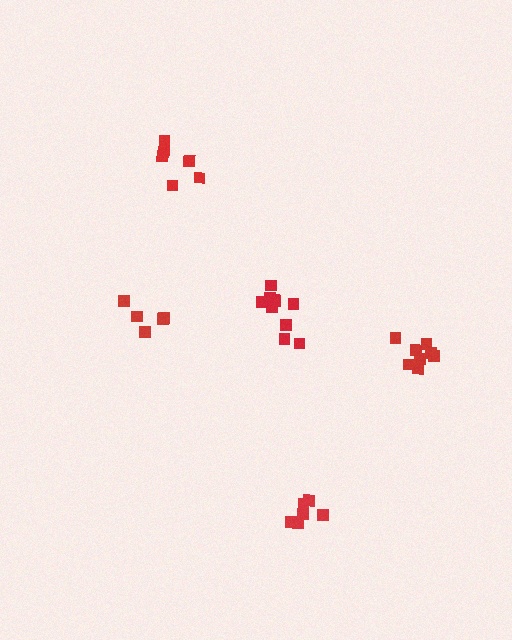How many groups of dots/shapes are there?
There are 5 groups.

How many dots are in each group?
Group 1: 6 dots, Group 2: 10 dots, Group 3: 8 dots, Group 4: 6 dots, Group 5: 6 dots (36 total).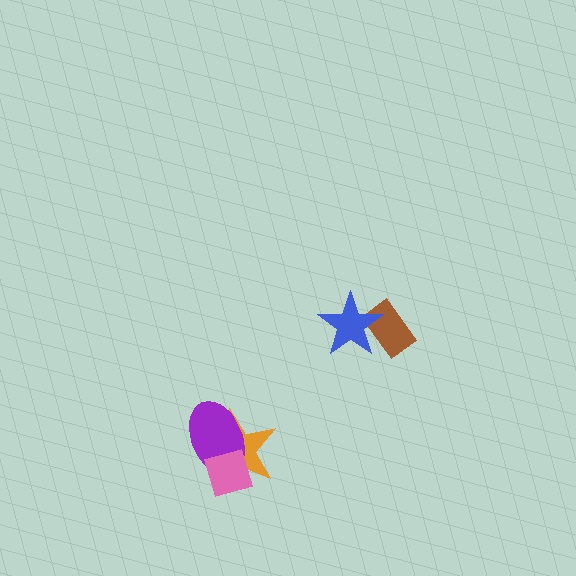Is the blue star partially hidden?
No, no other shape covers it.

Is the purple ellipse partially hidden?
Yes, it is partially covered by another shape.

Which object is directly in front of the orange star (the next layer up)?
The purple ellipse is directly in front of the orange star.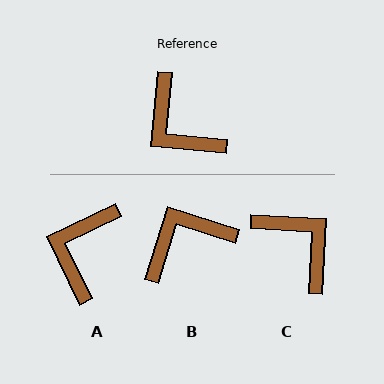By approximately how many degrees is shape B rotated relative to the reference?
Approximately 102 degrees clockwise.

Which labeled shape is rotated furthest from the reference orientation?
C, about 178 degrees away.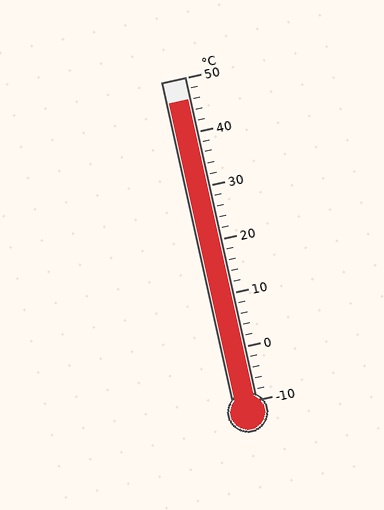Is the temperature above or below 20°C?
The temperature is above 20°C.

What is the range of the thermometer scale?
The thermometer scale ranges from -10°C to 50°C.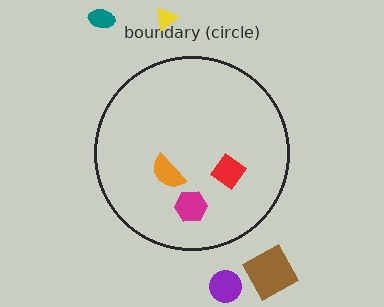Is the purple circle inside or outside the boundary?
Outside.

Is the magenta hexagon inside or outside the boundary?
Inside.